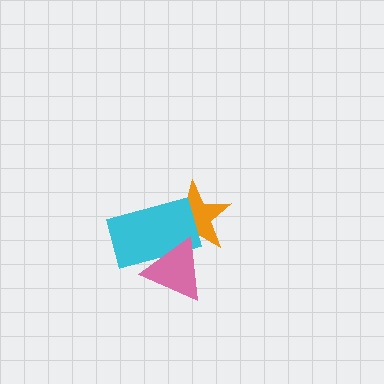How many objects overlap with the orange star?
2 objects overlap with the orange star.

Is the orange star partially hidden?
Yes, it is partially covered by another shape.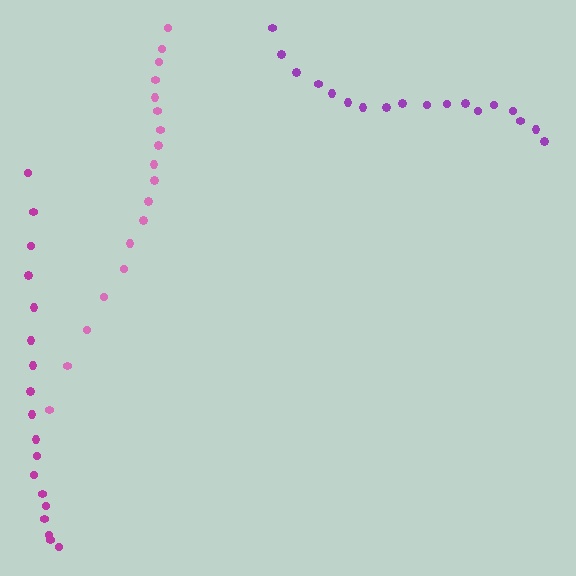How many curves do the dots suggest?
There are 3 distinct paths.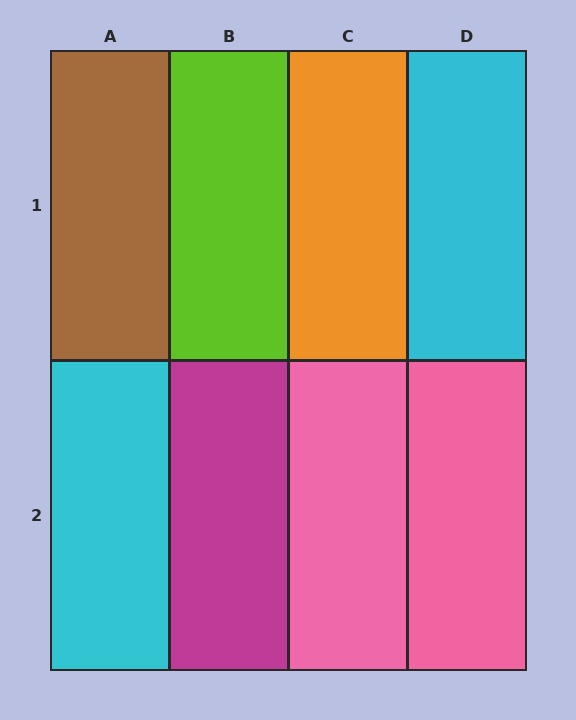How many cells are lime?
1 cell is lime.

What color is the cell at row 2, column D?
Pink.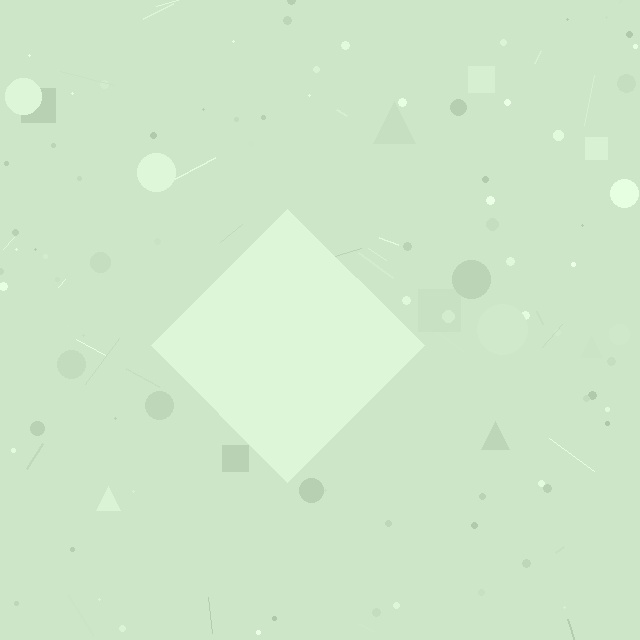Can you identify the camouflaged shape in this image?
The camouflaged shape is a diamond.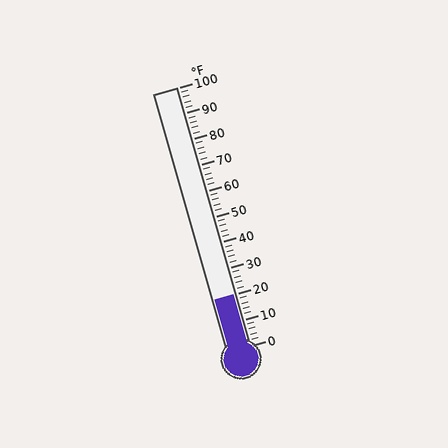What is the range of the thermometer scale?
The thermometer scale ranges from 0°F to 100°F.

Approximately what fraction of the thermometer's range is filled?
The thermometer is filled to approximately 20% of its range.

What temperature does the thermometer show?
The thermometer shows approximately 20°F.